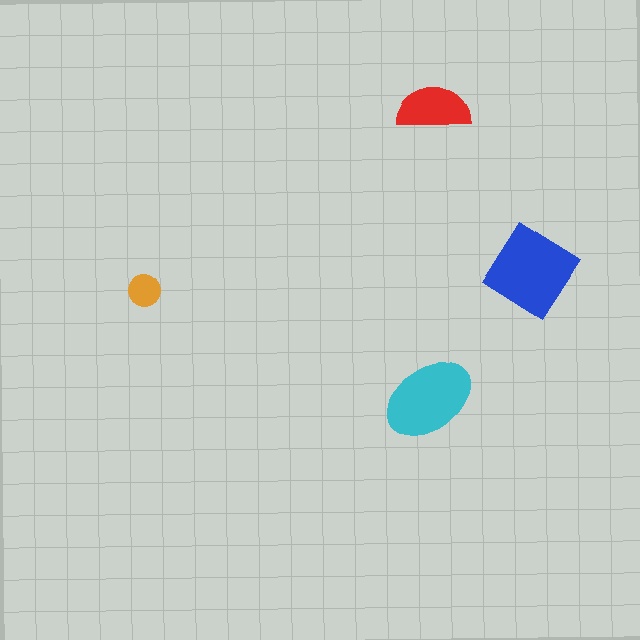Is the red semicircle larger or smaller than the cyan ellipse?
Smaller.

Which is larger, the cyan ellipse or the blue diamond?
The blue diamond.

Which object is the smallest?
The orange circle.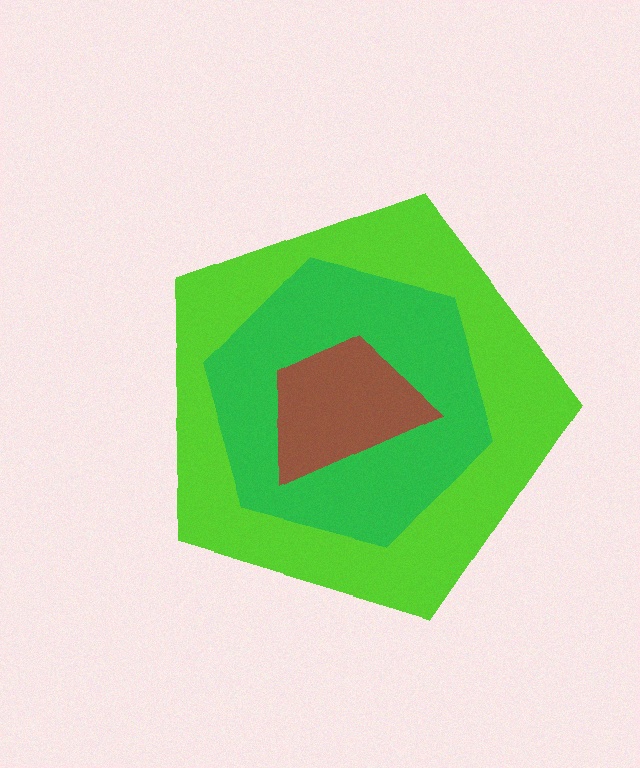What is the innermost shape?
The brown trapezoid.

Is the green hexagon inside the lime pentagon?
Yes.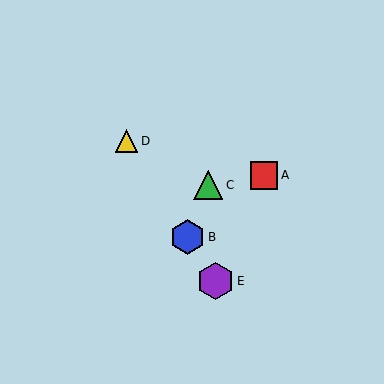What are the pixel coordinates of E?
Object E is at (215, 281).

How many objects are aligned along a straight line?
3 objects (B, D, E) are aligned along a straight line.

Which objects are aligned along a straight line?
Objects B, D, E are aligned along a straight line.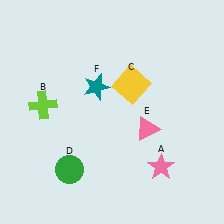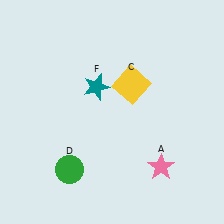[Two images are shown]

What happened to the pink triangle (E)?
The pink triangle (E) was removed in Image 2. It was in the bottom-right area of Image 1.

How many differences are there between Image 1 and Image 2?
There are 2 differences between the two images.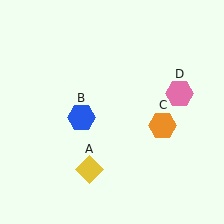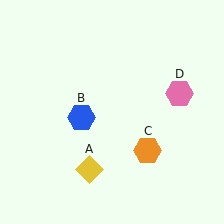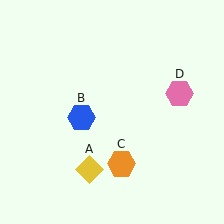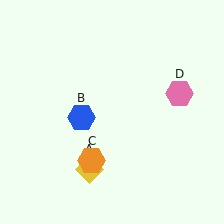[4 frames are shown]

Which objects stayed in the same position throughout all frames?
Yellow diamond (object A) and blue hexagon (object B) and pink hexagon (object D) remained stationary.